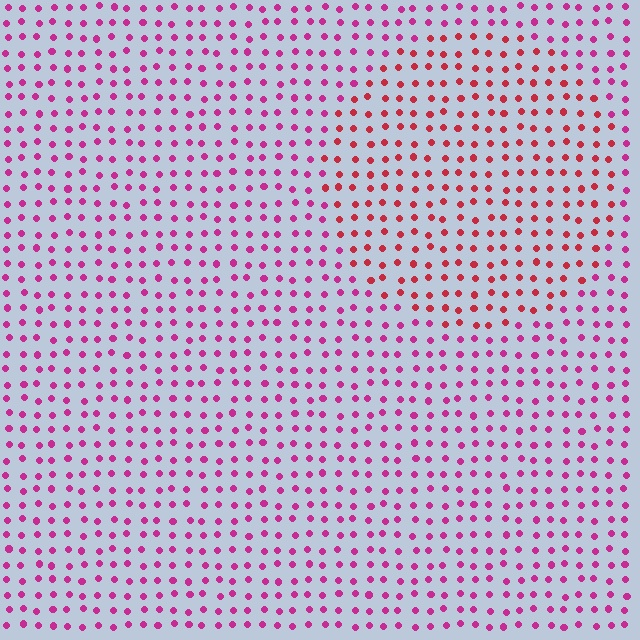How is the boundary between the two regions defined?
The boundary is defined purely by a slight shift in hue (about 32 degrees). Spacing, size, and orientation are identical on both sides.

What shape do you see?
I see a circle.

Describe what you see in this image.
The image is filled with small magenta elements in a uniform arrangement. A circle-shaped region is visible where the elements are tinted to a slightly different hue, forming a subtle color boundary.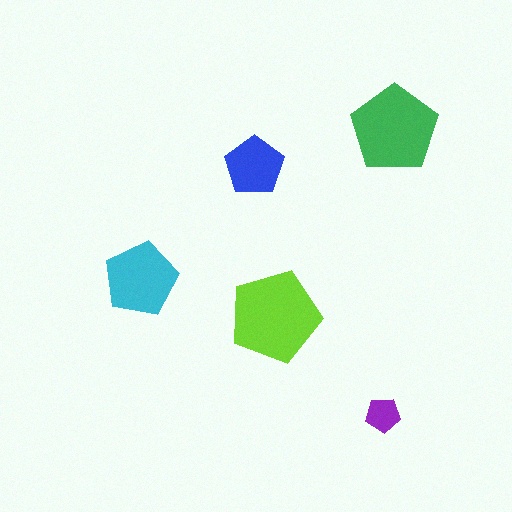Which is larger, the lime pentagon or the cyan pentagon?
The lime one.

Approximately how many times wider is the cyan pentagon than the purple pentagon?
About 2 times wider.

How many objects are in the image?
There are 5 objects in the image.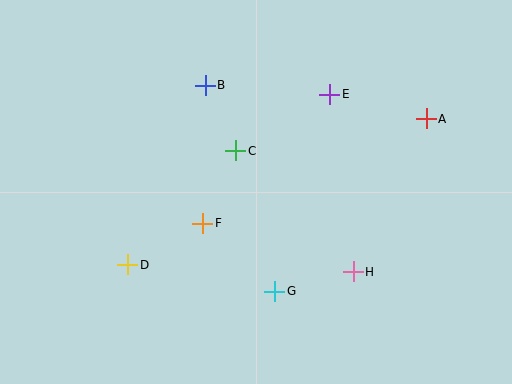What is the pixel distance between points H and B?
The distance between H and B is 238 pixels.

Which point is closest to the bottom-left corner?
Point D is closest to the bottom-left corner.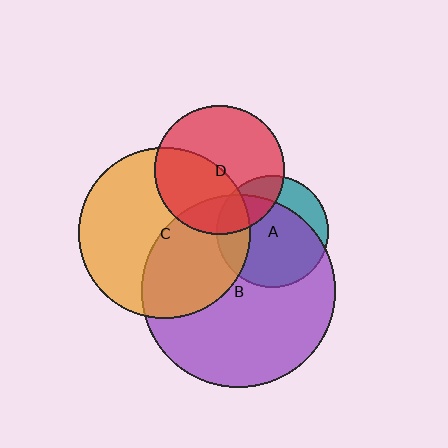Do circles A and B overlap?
Yes.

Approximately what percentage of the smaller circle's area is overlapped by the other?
Approximately 75%.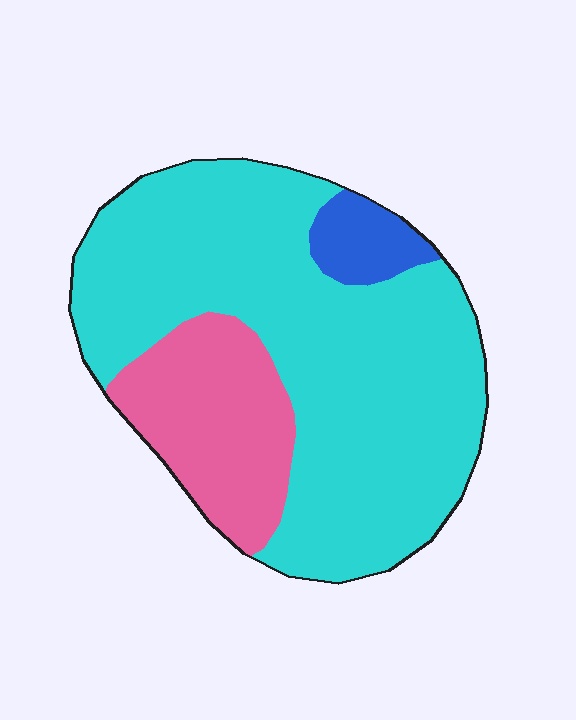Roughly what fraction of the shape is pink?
Pink covers around 20% of the shape.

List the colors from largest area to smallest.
From largest to smallest: cyan, pink, blue.